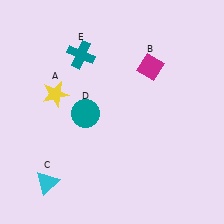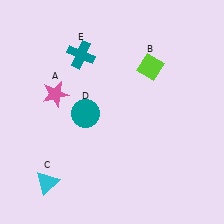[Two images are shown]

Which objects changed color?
A changed from yellow to pink. B changed from magenta to lime.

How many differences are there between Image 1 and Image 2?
There are 2 differences between the two images.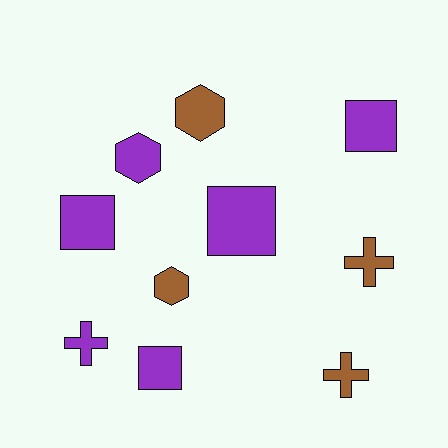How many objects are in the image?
There are 10 objects.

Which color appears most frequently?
Purple, with 6 objects.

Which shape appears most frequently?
Square, with 4 objects.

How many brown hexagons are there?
There are 2 brown hexagons.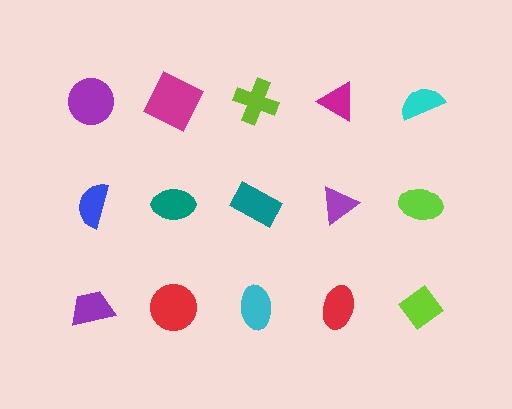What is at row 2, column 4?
A purple triangle.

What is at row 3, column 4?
A red ellipse.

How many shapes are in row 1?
5 shapes.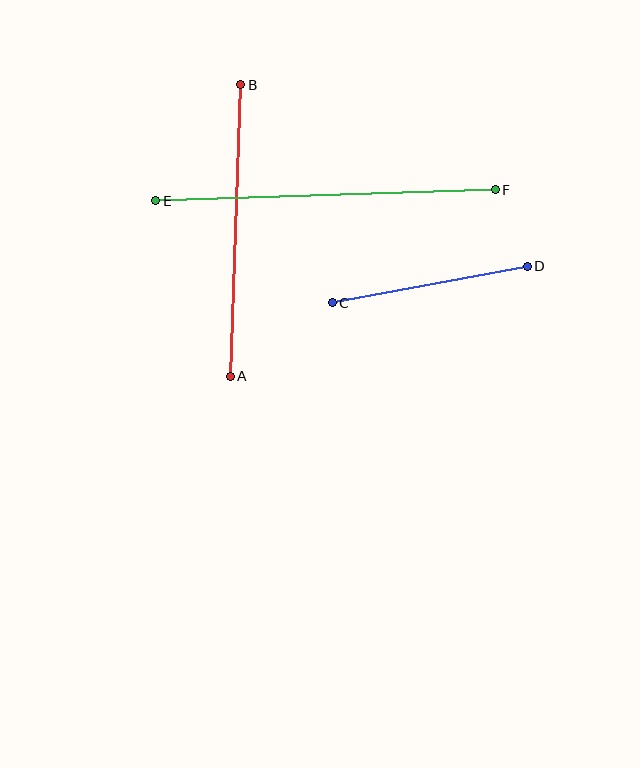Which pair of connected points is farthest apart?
Points E and F are farthest apart.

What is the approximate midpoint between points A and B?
The midpoint is at approximately (236, 231) pixels.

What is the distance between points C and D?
The distance is approximately 198 pixels.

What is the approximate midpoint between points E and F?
The midpoint is at approximately (325, 195) pixels.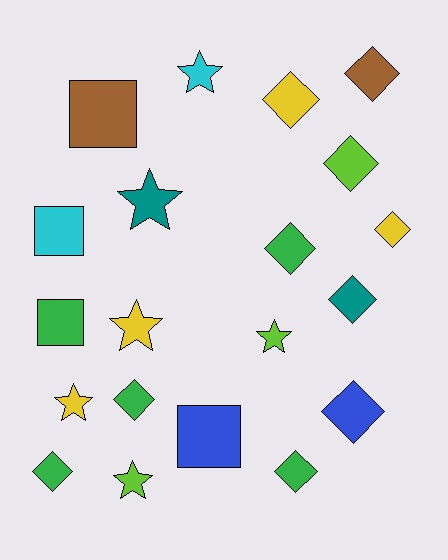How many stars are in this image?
There are 6 stars.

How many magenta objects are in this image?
There are no magenta objects.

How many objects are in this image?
There are 20 objects.